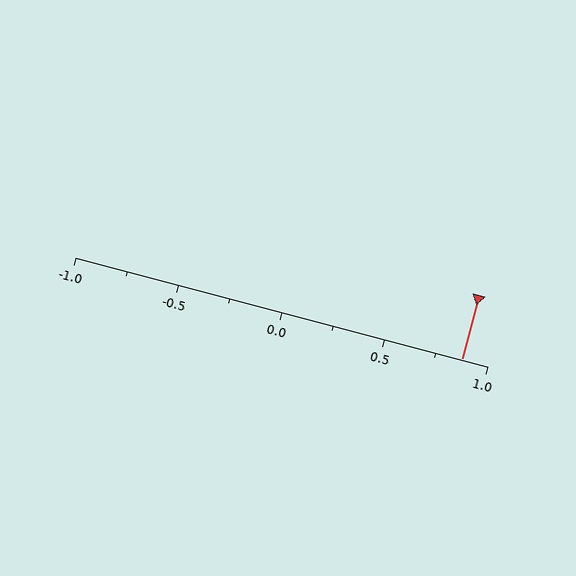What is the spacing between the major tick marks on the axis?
The major ticks are spaced 0.5 apart.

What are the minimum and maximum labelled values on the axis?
The axis runs from -1.0 to 1.0.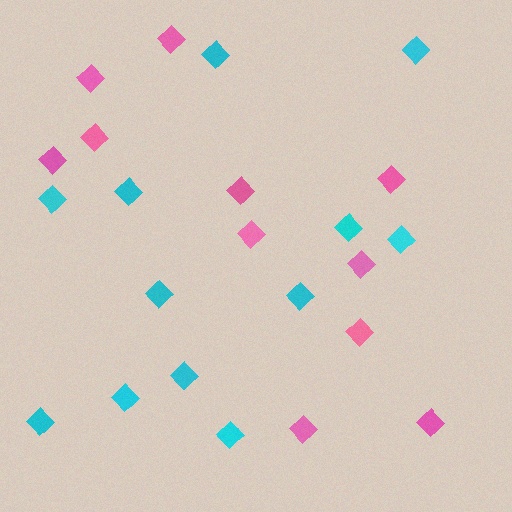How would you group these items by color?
There are 2 groups: one group of pink diamonds (11) and one group of cyan diamonds (12).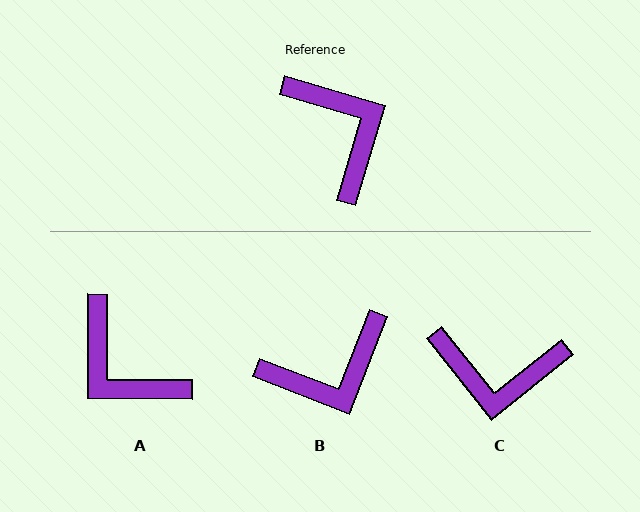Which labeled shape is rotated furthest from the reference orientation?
A, about 164 degrees away.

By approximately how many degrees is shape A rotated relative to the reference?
Approximately 164 degrees clockwise.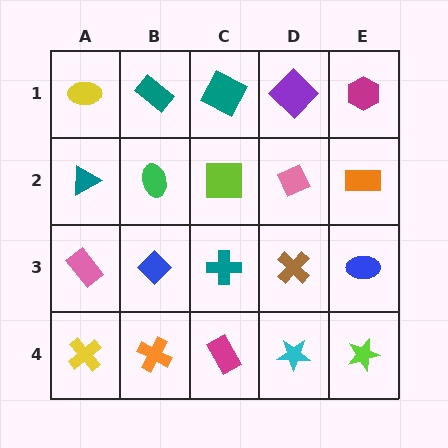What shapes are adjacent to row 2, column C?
A teal square (row 1, column C), a teal cross (row 3, column C), a green ellipse (row 2, column B), a pink diamond (row 2, column D).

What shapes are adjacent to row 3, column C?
A lime square (row 2, column C), a magenta rectangle (row 4, column C), a blue diamond (row 3, column B), a brown cross (row 3, column D).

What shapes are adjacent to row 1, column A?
A teal triangle (row 2, column A), a teal rectangle (row 1, column B).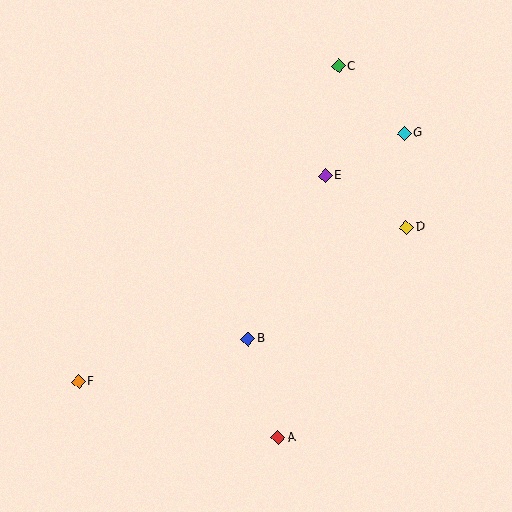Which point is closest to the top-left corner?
Point C is closest to the top-left corner.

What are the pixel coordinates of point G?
Point G is at (404, 133).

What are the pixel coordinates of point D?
Point D is at (406, 227).